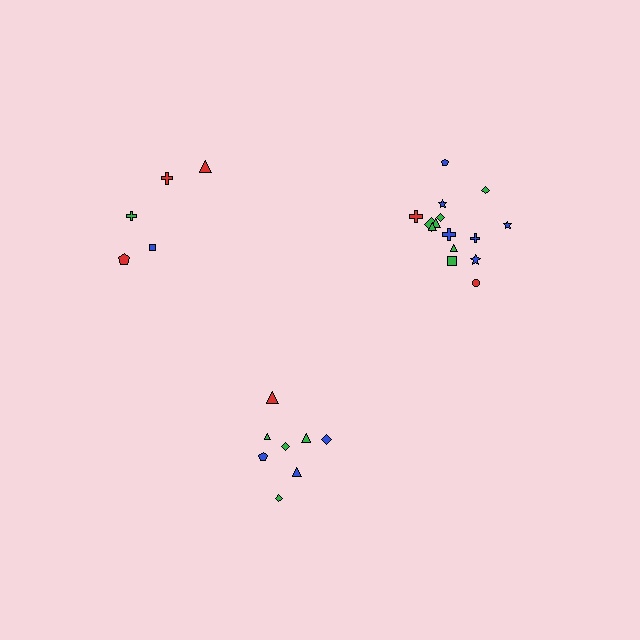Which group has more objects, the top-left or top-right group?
The top-right group.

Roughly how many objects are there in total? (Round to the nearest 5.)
Roughly 30 objects in total.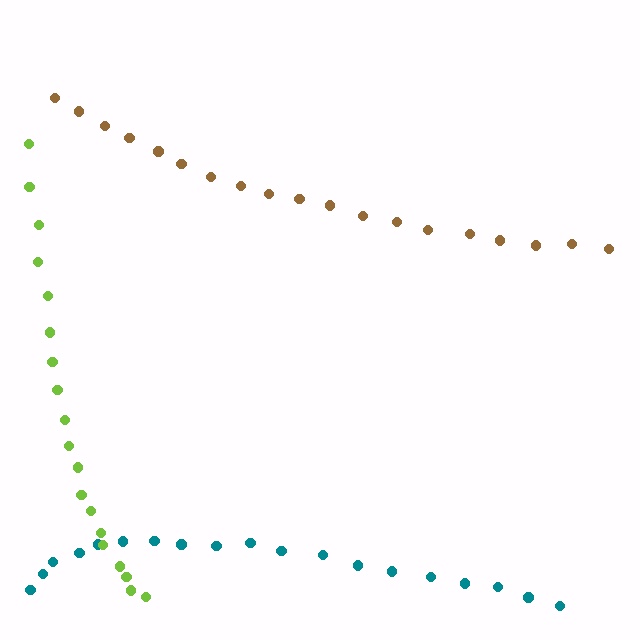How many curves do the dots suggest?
There are 3 distinct paths.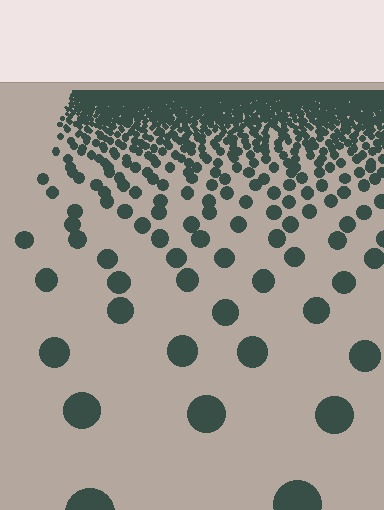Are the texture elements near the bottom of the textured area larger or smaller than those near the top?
Larger. Near the bottom, elements are closer to the viewer and appear at a bigger on-screen size.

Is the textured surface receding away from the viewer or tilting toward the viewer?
The surface is receding away from the viewer. Texture elements get smaller and denser toward the top.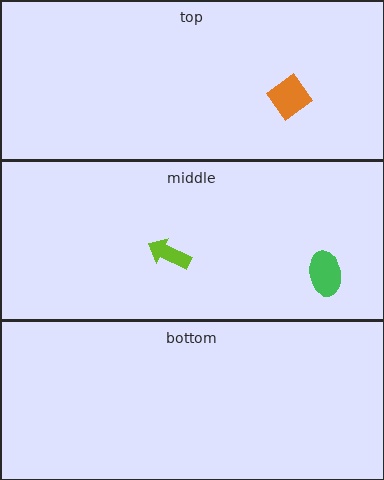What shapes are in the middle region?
The green ellipse, the lime arrow.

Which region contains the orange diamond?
The top region.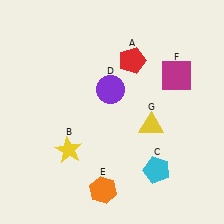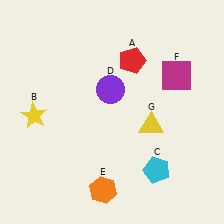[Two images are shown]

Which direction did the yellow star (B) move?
The yellow star (B) moved left.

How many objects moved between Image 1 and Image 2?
1 object moved between the two images.